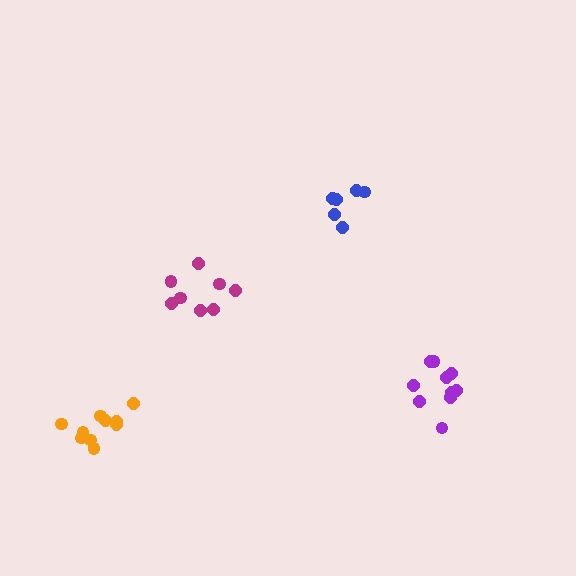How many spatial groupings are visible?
There are 4 spatial groupings.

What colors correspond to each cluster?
The clusters are colored: purple, magenta, orange, blue.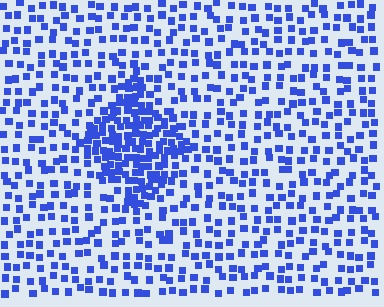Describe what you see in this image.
The image contains small blue elements arranged at two different densities. A diamond-shaped region is visible where the elements are more densely packed than the surrounding area.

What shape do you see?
I see a diamond.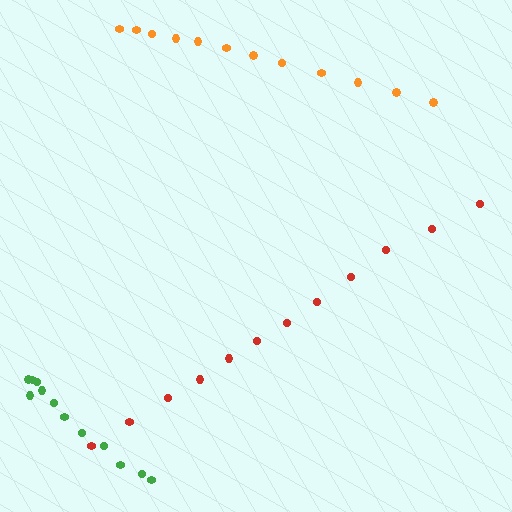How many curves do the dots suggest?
There are 3 distinct paths.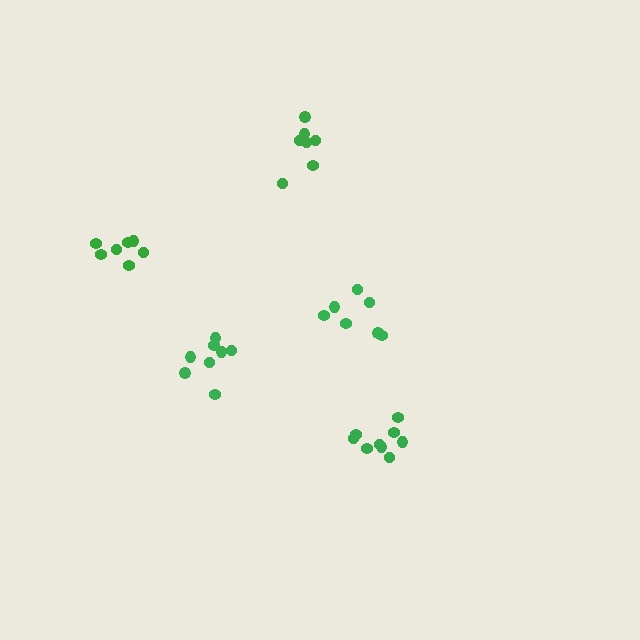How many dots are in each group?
Group 1: 7 dots, Group 2: 9 dots, Group 3: 8 dots, Group 4: 7 dots, Group 5: 7 dots (38 total).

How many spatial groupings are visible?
There are 5 spatial groupings.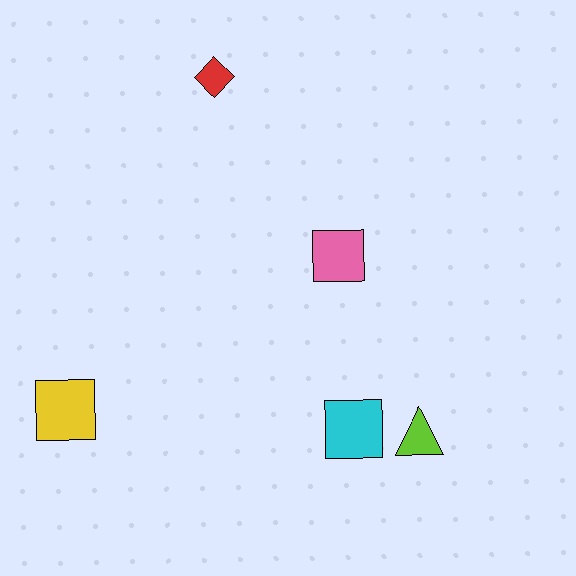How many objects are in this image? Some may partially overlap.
There are 5 objects.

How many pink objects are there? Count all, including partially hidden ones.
There is 1 pink object.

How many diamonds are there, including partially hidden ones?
There is 1 diamond.